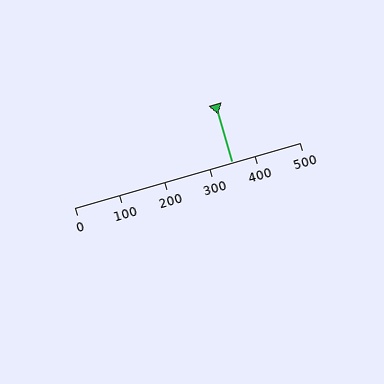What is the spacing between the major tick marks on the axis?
The major ticks are spaced 100 apart.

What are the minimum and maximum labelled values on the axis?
The axis runs from 0 to 500.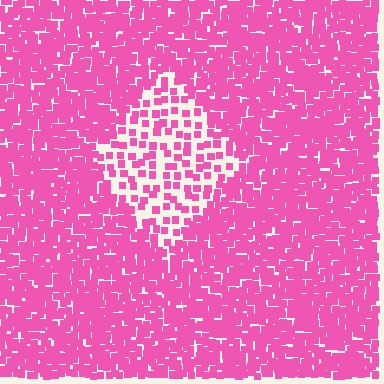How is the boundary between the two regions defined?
The boundary is defined by a change in element density (approximately 2.7x ratio). All elements are the same color, size, and shape.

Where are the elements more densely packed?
The elements are more densely packed outside the diamond boundary.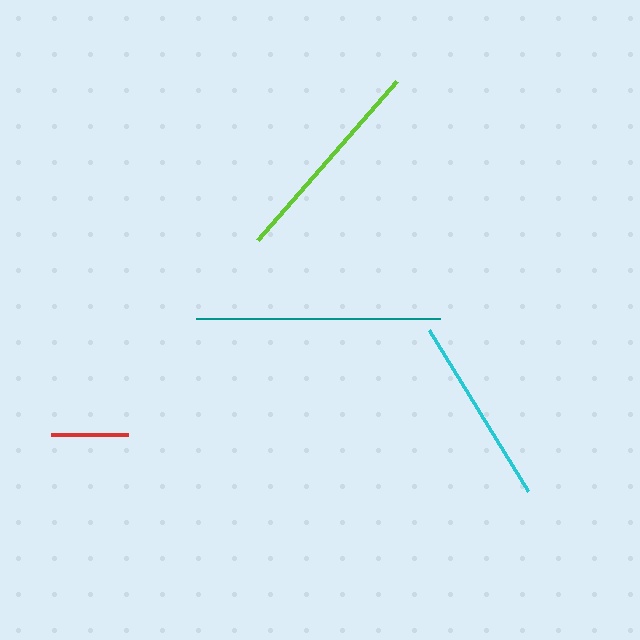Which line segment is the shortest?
The red line is the shortest at approximately 77 pixels.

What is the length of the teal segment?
The teal segment is approximately 244 pixels long.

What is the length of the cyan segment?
The cyan segment is approximately 189 pixels long.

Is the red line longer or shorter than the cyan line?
The cyan line is longer than the red line.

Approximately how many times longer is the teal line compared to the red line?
The teal line is approximately 3.2 times the length of the red line.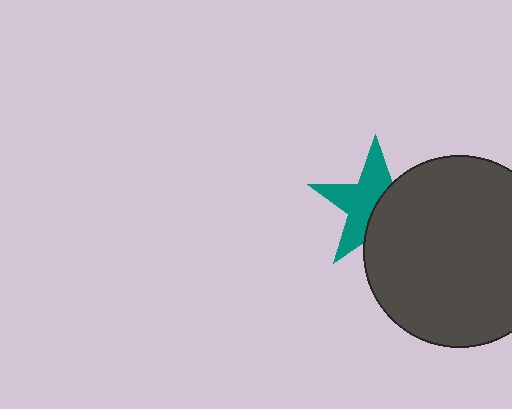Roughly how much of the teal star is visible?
About half of it is visible (roughly 55%).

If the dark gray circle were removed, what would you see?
You would see the complete teal star.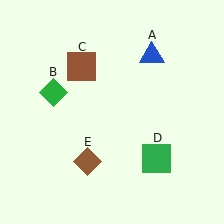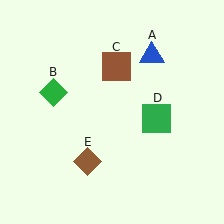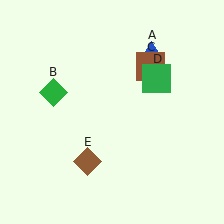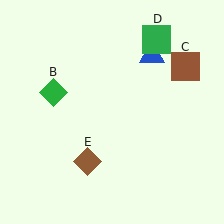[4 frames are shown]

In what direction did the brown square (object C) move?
The brown square (object C) moved right.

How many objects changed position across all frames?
2 objects changed position: brown square (object C), green square (object D).